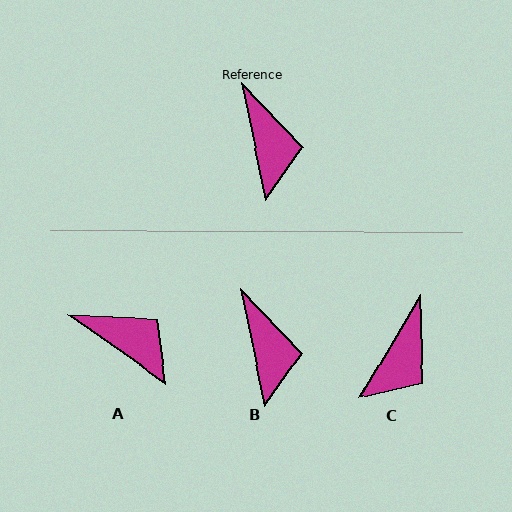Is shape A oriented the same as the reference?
No, it is off by about 43 degrees.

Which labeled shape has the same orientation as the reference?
B.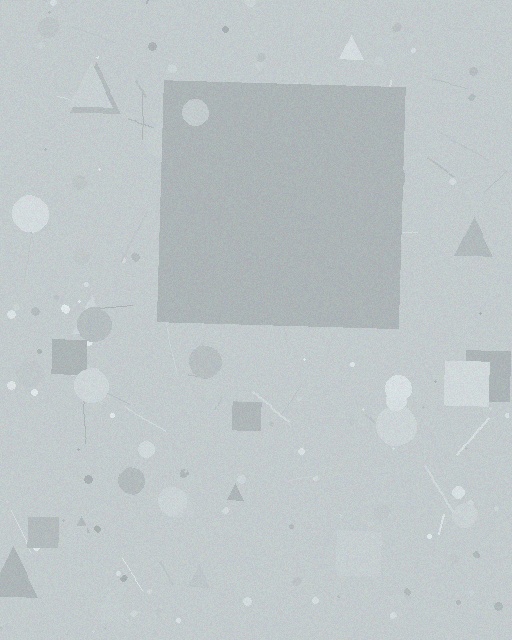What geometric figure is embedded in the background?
A square is embedded in the background.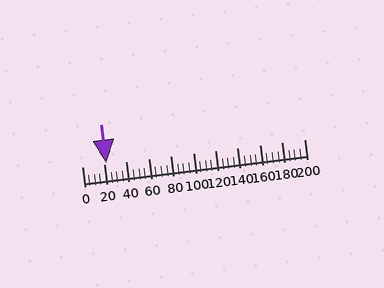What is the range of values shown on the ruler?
The ruler shows values from 0 to 200.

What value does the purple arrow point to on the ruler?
The purple arrow points to approximately 22.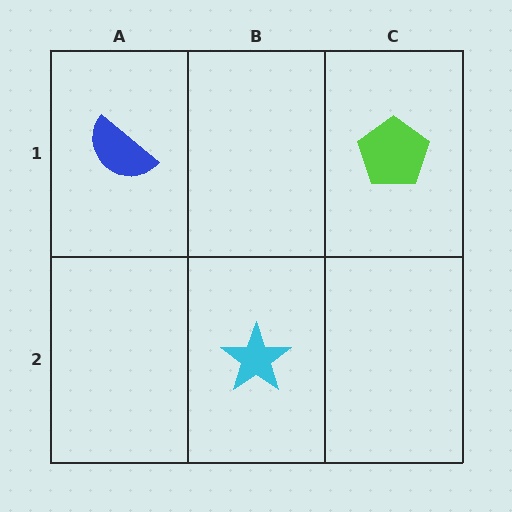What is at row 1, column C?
A lime pentagon.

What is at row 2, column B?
A cyan star.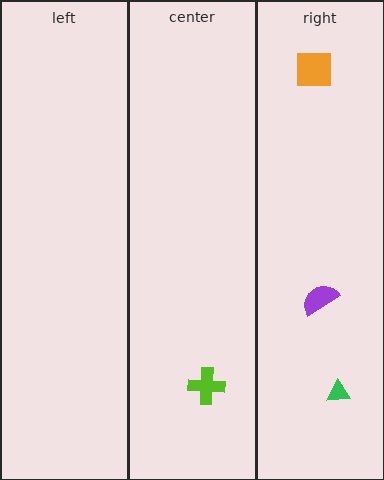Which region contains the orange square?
The right region.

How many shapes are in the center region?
1.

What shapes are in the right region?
The purple semicircle, the orange square, the green triangle.